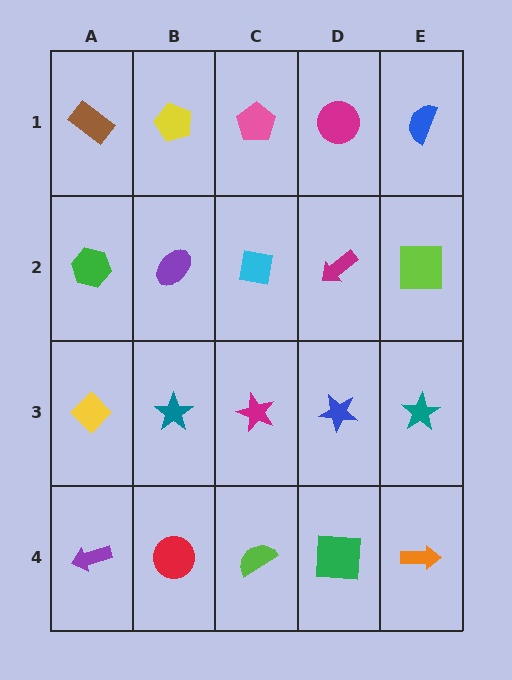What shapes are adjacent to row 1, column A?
A green hexagon (row 2, column A), a yellow pentagon (row 1, column B).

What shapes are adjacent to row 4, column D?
A blue star (row 3, column D), a lime semicircle (row 4, column C), an orange arrow (row 4, column E).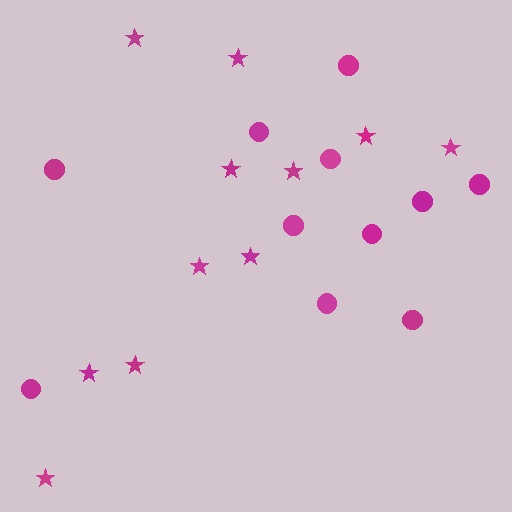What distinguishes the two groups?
There are 2 groups: one group of circles (11) and one group of stars (11).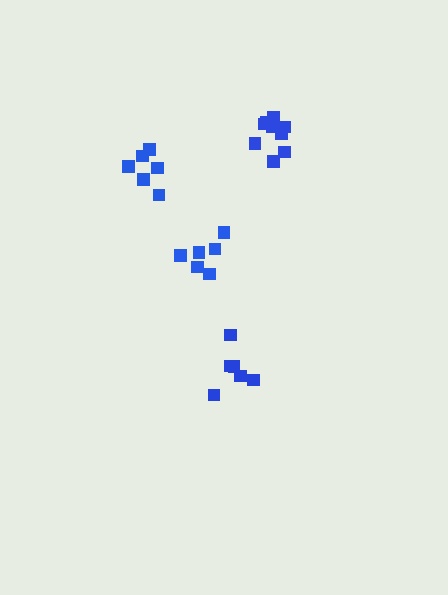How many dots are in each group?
Group 1: 6 dots, Group 2: 6 dots, Group 3: 9 dots, Group 4: 6 dots (27 total).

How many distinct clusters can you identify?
There are 4 distinct clusters.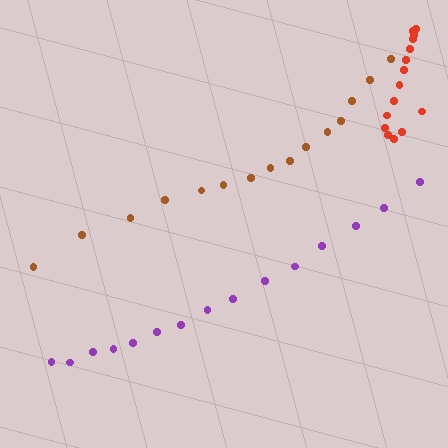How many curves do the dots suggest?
There are 3 distinct paths.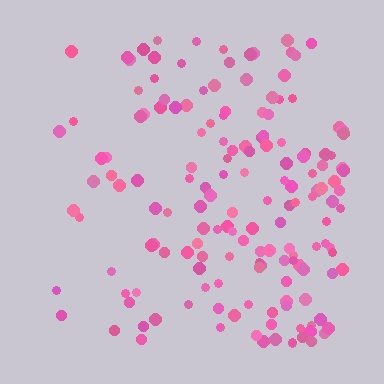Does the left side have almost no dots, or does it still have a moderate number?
Still a moderate number, just noticeably fewer than the right.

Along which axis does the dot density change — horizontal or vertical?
Horizontal.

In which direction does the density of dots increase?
From left to right, with the right side densest.